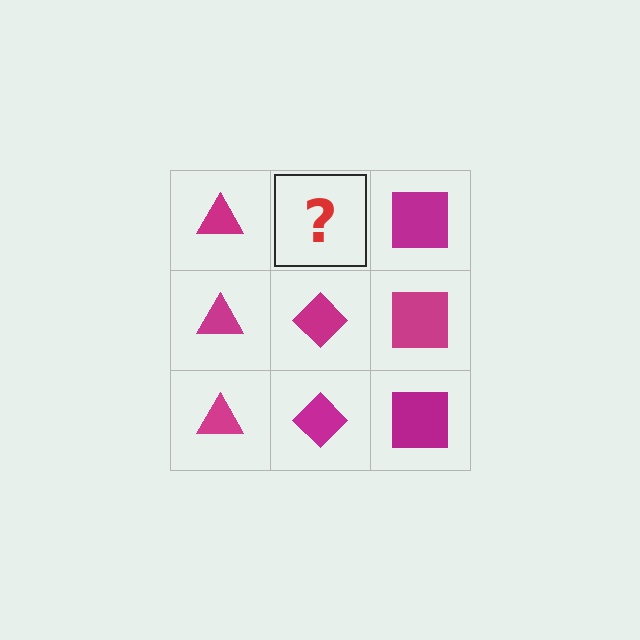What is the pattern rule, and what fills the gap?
The rule is that each column has a consistent shape. The gap should be filled with a magenta diamond.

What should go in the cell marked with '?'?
The missing cell should contain a magenta diamond.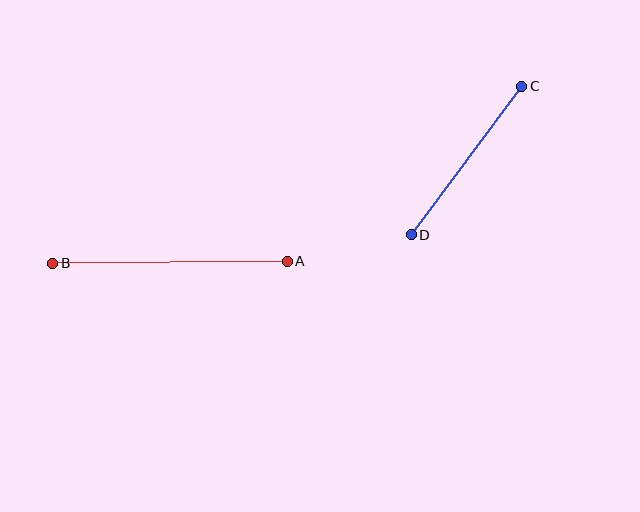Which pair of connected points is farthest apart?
Points A and B are farthest apart.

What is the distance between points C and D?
The distance is approximately 185 pixels.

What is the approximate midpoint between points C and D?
The midpoint is at approximately (466, 161) pixels.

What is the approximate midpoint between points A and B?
The midpoint is at approximately (170, 262) pixels.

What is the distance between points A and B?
The distance is approximately 235 pixels.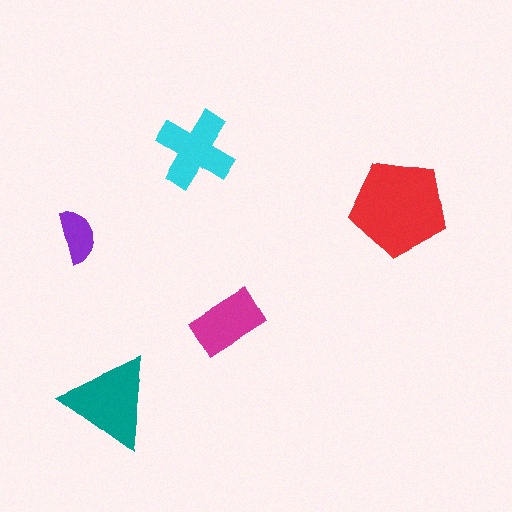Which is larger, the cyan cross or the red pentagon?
The red pentagon.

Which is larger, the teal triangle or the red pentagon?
The red pentagon.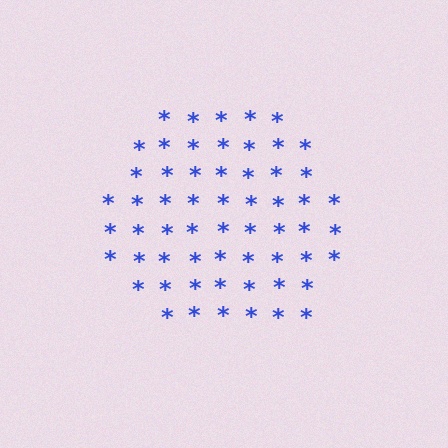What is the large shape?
The large shape is a hexagon.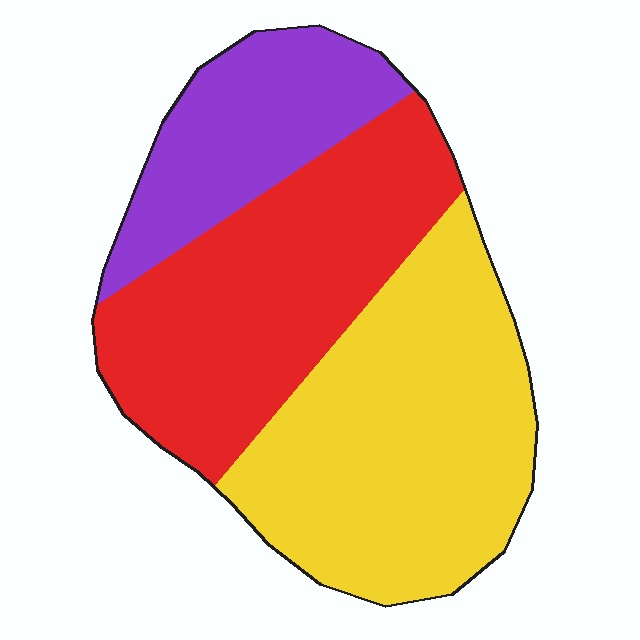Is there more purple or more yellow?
Yellow.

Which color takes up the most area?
Yellow, at roughly 45%.